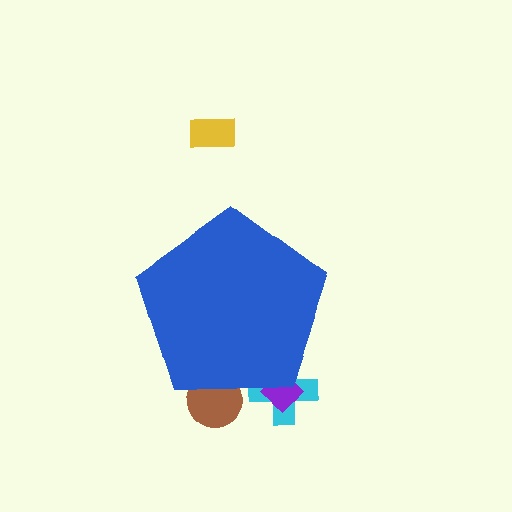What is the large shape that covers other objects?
A blue pentagon.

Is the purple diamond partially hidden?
Yes, the purple diamond is partially hidden behind the blue pentagon.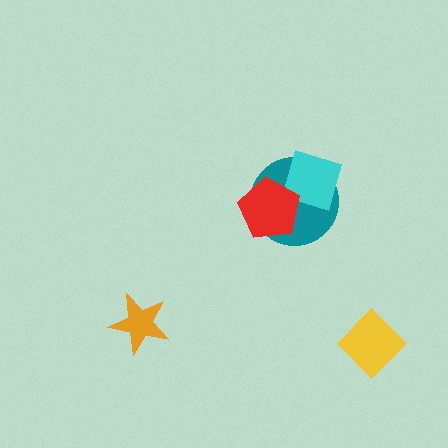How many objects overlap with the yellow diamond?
0 objects overlap with the yellow diamond.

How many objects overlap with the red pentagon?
2 objects overlap with the red pentagon.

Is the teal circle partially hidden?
Yes, it is partially covered by another shape.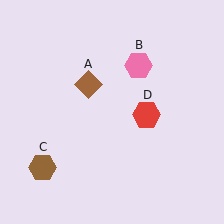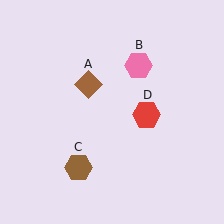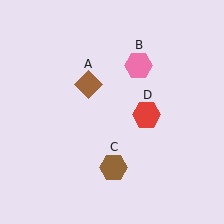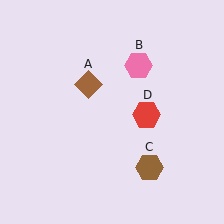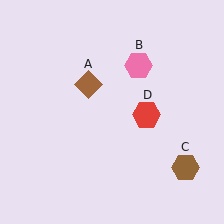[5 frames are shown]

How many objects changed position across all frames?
1 object changed position: brown hexagon (object C).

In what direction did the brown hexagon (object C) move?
The brown hexagon (object C) moved right.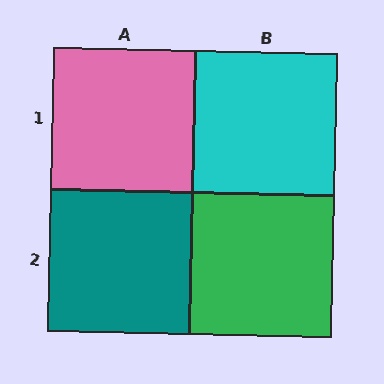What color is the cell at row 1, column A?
Pink.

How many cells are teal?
1 cell is teal.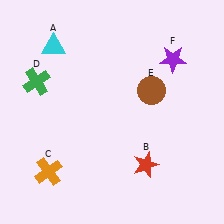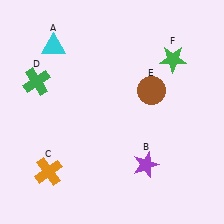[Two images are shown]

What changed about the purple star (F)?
In Image 1, F is purple. In Image 2, it changed to green.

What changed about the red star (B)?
In Image 1, B is red. In Image 2, it changed to purple.